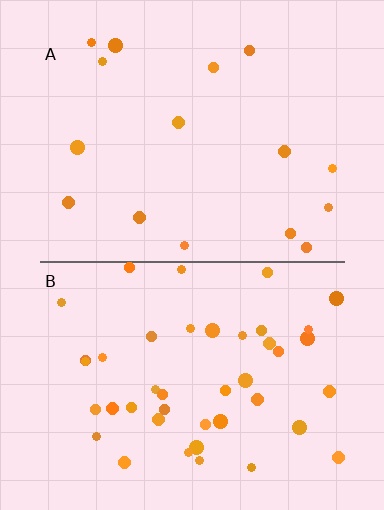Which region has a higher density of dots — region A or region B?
B (the bottom).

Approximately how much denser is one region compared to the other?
Approximately 2.7× — region B over region A.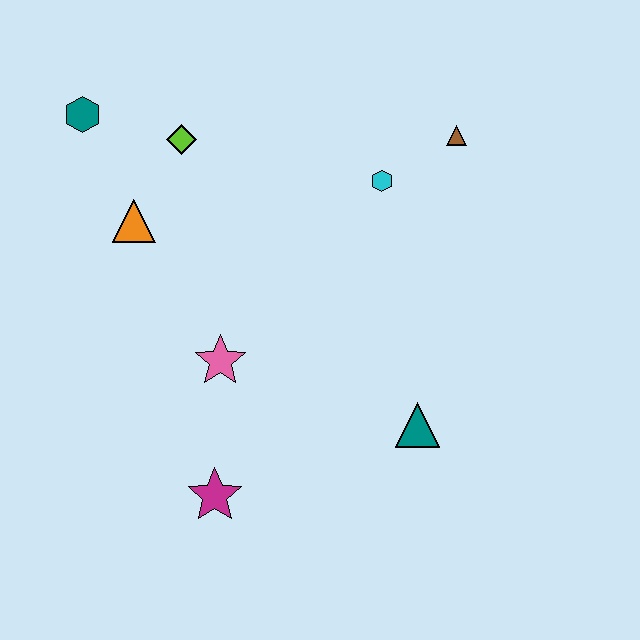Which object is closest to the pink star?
The magenta star is closest to the pink star.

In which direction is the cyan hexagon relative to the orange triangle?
The cyan hexagon is to the right of the orange triangle.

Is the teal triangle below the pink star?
Yes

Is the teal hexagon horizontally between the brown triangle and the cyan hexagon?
No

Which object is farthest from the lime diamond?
The teal triangle is farthest from the lime diamond.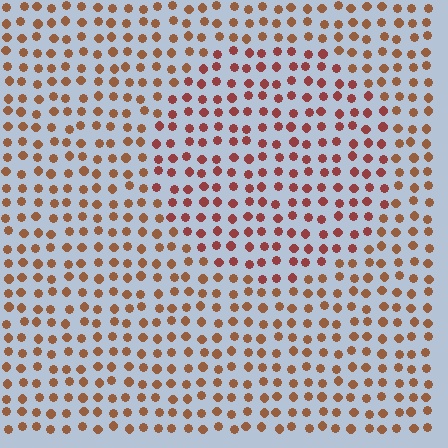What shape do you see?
I see a circle.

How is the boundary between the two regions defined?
The boundary is defined purely by a slight shift in hue (about 25 degrees). Spacing, size, and orientation are identical on both sides.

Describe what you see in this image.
The image is filled with small brown elements in a uniform arrangement. A circle-shaped region is visible where the elements are tinted to a slightly different hue, forming a subtle color boundary.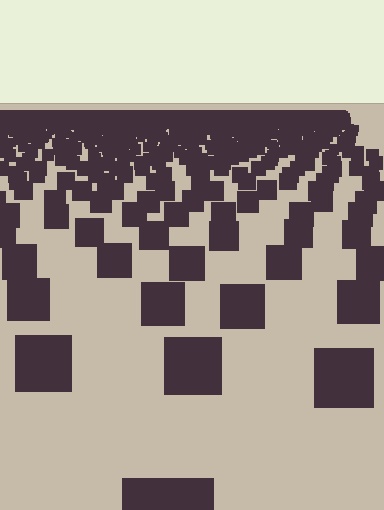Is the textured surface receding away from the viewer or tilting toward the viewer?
The surface is receding away from the viewer. Texture elements get smaller and denser toward the top.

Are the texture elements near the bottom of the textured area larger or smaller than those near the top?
Larger. Near the bottom, elements are closer to the viewer and appear at a bigger on-screen size.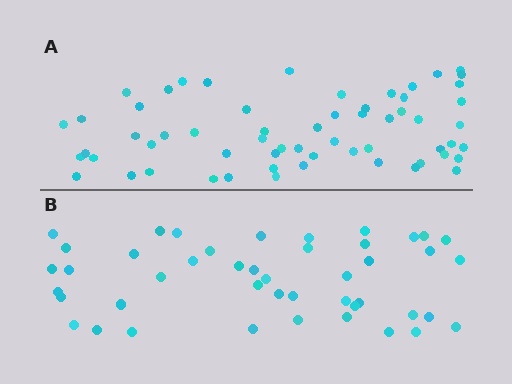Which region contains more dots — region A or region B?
Region A (the top region) has more dots.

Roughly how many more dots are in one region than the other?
Region A has approximately 15 more dots than region B.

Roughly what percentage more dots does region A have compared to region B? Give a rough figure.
About 35% more.